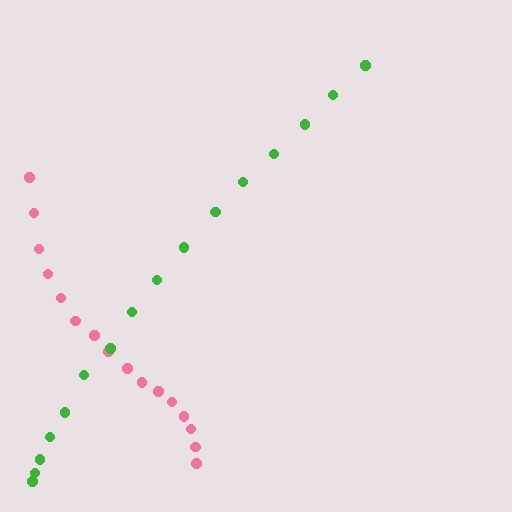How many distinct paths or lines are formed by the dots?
There are 2 distinct paths.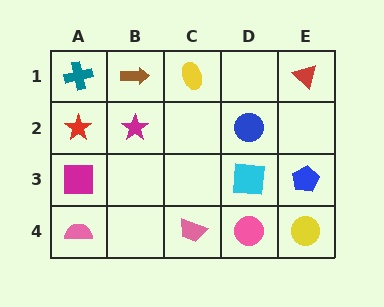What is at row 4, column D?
A pink circle.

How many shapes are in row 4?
4 shapes.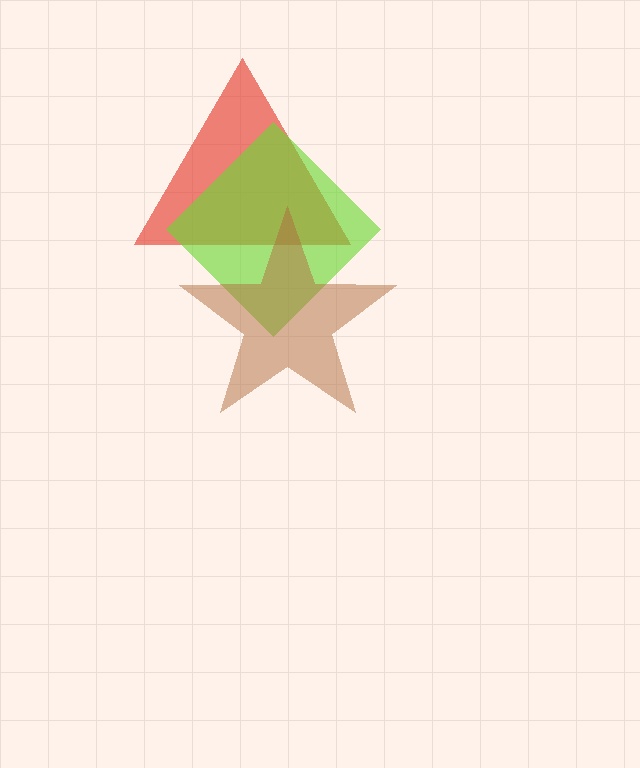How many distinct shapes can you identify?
There are 3 distinct shapes: a red triangle, a lime diamond, a brown star.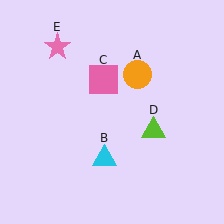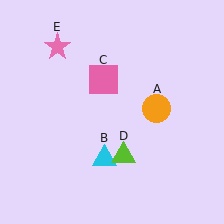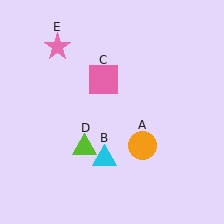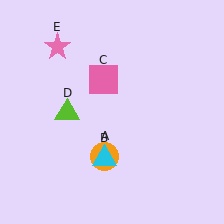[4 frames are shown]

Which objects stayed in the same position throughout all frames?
Cyan triangle (object B) and pink square (object C) and pink star (object E) remained stationary.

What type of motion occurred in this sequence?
The orange circle (object A), lime triangle (object D) rotated clockwise around the center of the scene.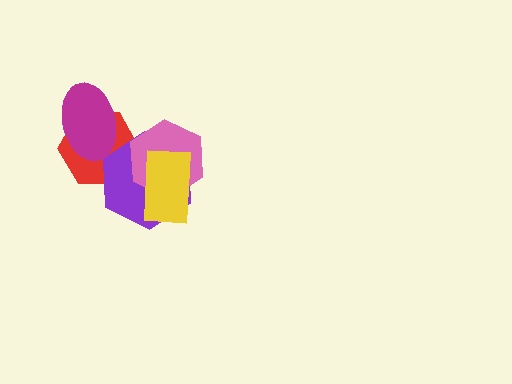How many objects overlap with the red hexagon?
3 objects overlap with the red hexagon.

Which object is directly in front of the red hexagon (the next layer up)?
The purple hexagon is directly in front of the red hexagon.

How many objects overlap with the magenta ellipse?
1 object overlaps with the magenta ellipse.